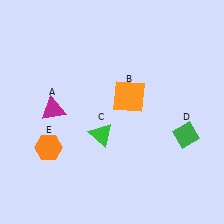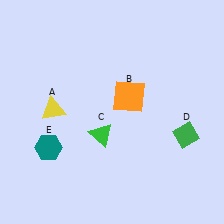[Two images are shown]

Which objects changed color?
A changed from magenta to yellow. E changed from orange to teal.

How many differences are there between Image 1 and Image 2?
There are 2 differences between the two images.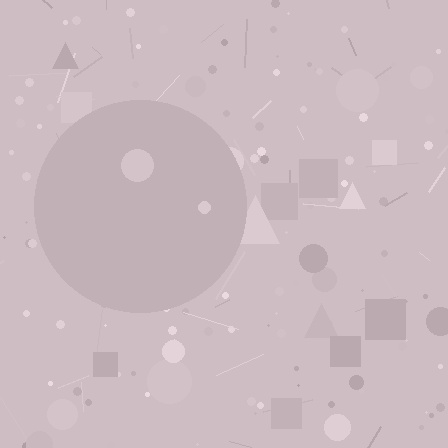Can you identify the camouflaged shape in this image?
The camouflaged shape is a circle.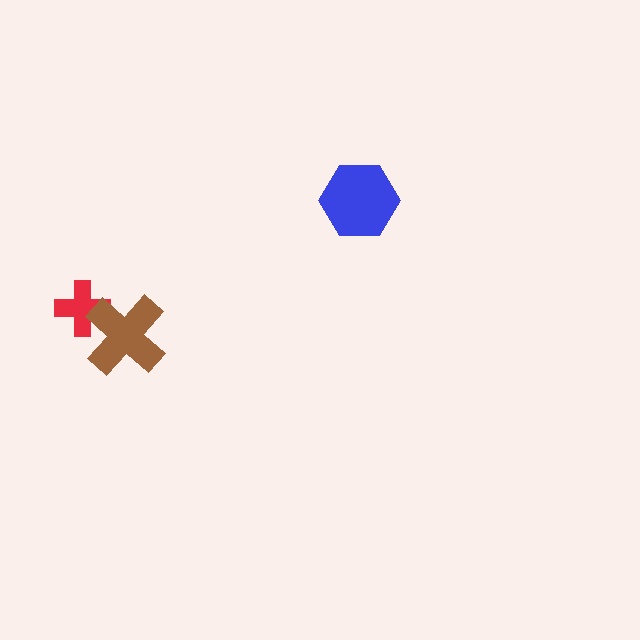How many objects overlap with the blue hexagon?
0 objects overlap with the blue hexagon.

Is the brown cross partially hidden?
No, no other shape covers it.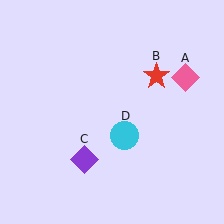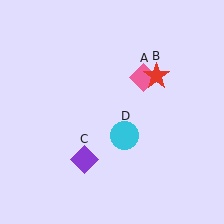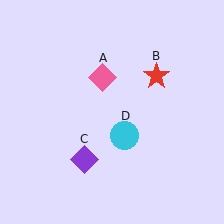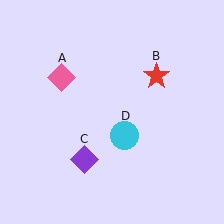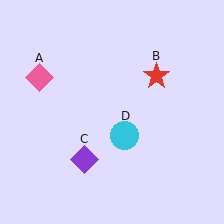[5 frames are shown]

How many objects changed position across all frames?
1 object changed position: pink diamond (object A).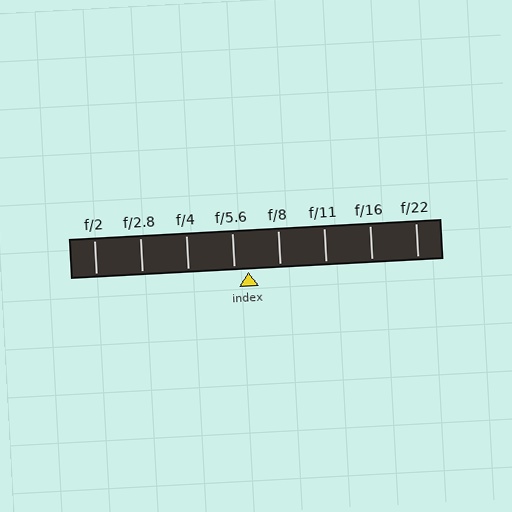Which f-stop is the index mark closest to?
The index mark is closest to f/5.6.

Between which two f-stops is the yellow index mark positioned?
The index mark is between f/5.6 and f/8.